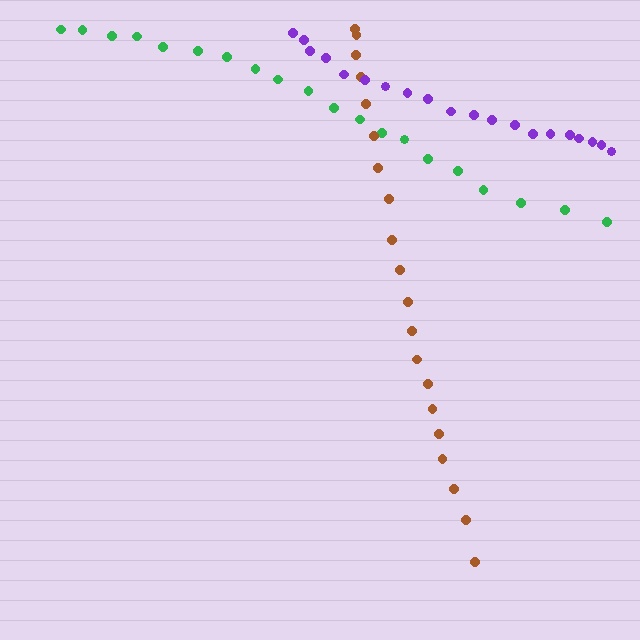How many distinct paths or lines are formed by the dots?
There are 3 distinct paths.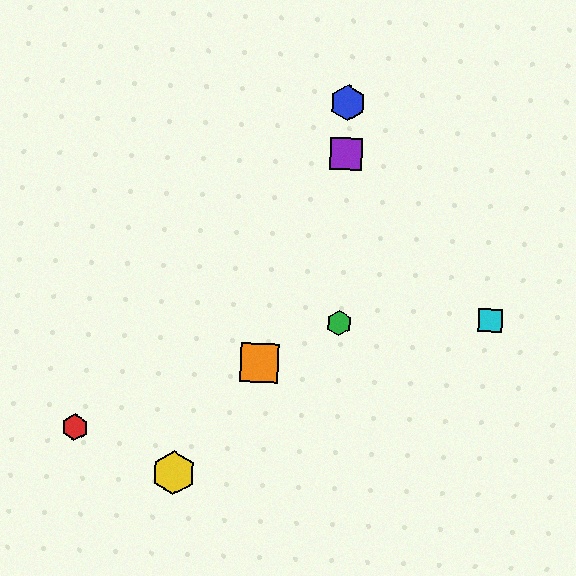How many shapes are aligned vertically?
3 shapes (the blue hexagon, the green hexagon, the purple square) are aligned vertically.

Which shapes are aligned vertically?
The blue hexagon, the green hexagon, the purple square are aligned vertically.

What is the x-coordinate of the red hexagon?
The red hexagon is at x≈75.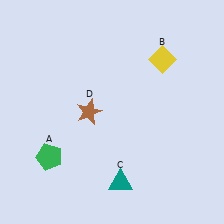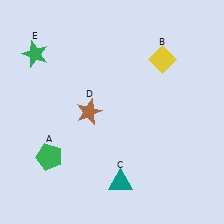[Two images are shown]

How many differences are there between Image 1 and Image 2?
There is 1 difference between the two images.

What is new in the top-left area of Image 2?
A green star (E) was added in the top-left area of Image 2.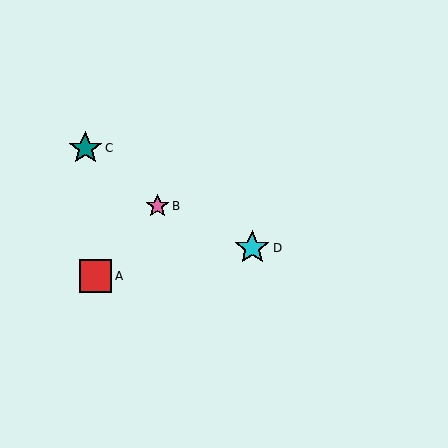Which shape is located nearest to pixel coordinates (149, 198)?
The pink star (labeled B) at (157, 206) is nearest to that location.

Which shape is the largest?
The cyan star (labeled D) is the largest.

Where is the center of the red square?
The center of the red square is at (96, 276).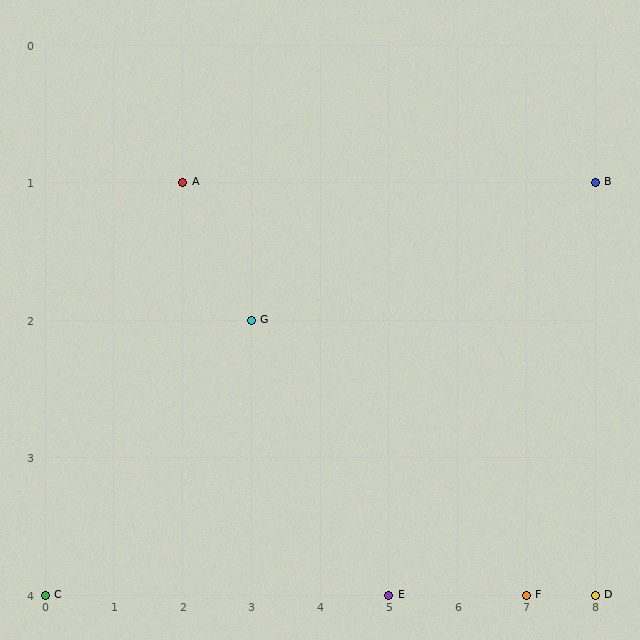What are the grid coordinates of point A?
Point A is at grid coordinates (2, 1).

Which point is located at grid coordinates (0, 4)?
Point C is at (0, 4).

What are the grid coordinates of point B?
Point B is at grid coordinates (8, 1).